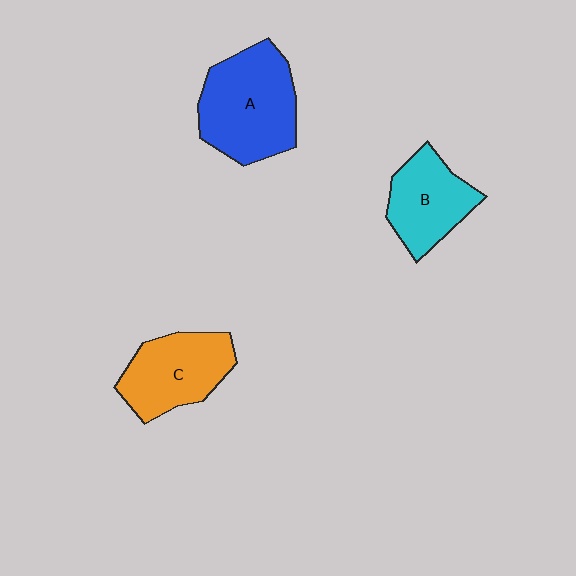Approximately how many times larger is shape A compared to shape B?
Approximately 1.5 times.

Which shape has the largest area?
Shape A (blue).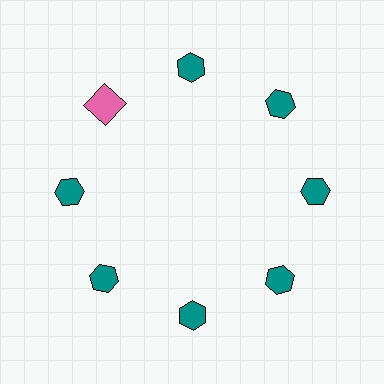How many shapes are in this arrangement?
There are 8 shapes arranged in a ring pattern.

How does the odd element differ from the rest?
It differs in both color (pink instead of teal) and shape (square instead of hexagon).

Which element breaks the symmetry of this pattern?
The pink square at roughly the 10 o'clock position breaks the symmetry. All other shapes are teal hexagons.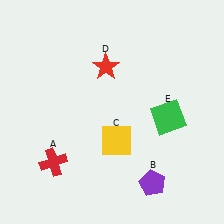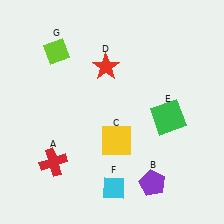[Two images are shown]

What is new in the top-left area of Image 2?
A lime diamond (G) was added in the top-left area of Image 2.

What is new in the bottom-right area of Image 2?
A cyan diamond (F) was added in the bottom-right area of Image 2.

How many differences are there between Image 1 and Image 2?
There are 2 differences between the two images.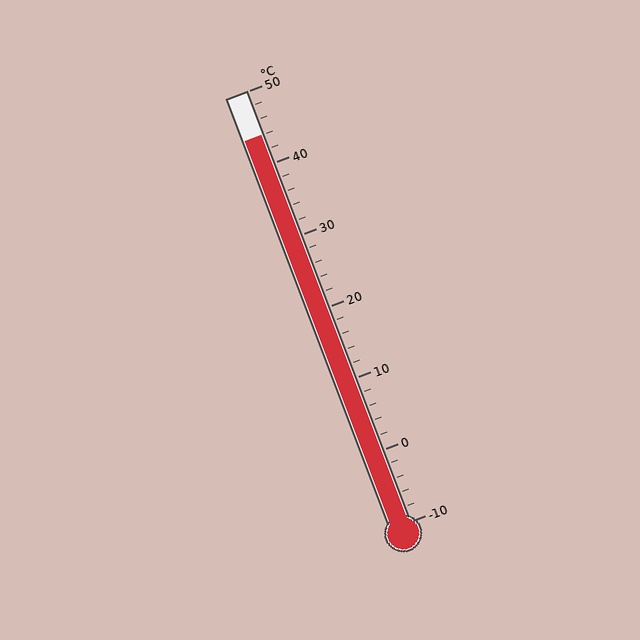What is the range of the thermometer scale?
The thermometer scale ranges from -10°C to 50°C.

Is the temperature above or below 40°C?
The temperature is above 40°C.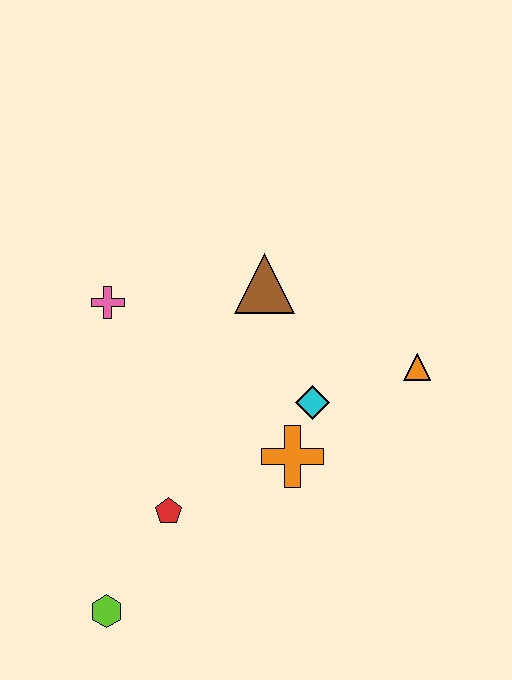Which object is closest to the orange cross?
The cyan diamond is closest to the orange cross.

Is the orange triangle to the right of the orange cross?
Yes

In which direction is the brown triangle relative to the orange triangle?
The brown triangle is to the left of the orange triangle.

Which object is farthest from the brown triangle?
The lime hexagon is farthest from the brown triangle.